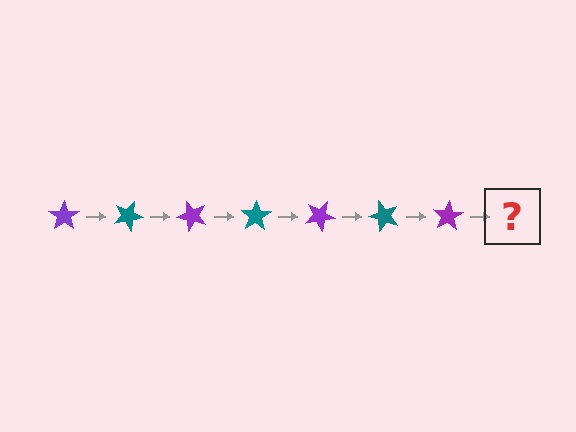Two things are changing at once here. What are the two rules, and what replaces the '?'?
The two rules are that it rotates 25 degrees each step and the color cycles through purple and teal. The '?' should be a teal star, rotated 175 degrees from the start.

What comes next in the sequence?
The next element should be a teal star, rotated 175 degrees from the start.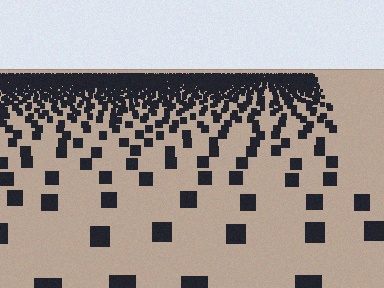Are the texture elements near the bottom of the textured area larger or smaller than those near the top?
Larger. Near the bottom, elements are closer to the viewer and appear at a bigger on-screen size.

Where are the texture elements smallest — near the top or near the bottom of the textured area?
Near the top.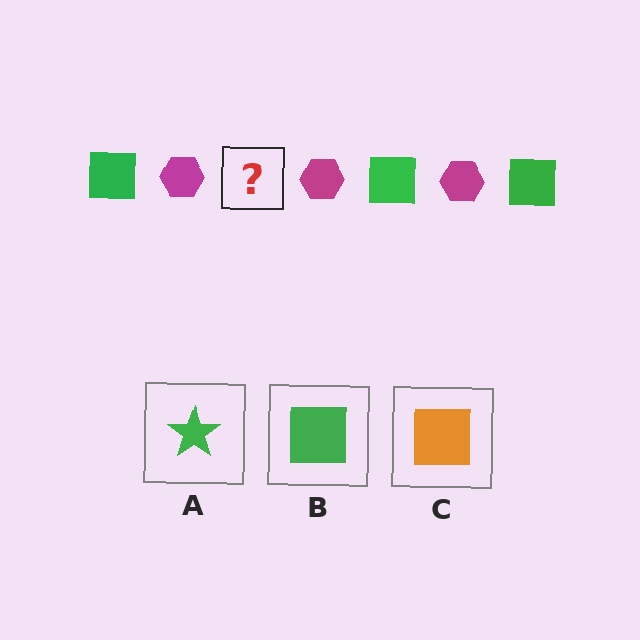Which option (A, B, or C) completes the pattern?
B.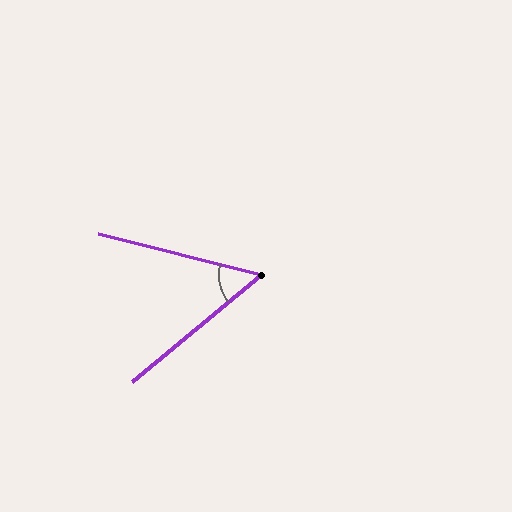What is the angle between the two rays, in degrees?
Approximately 54 degrees.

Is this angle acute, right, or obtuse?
It is acute.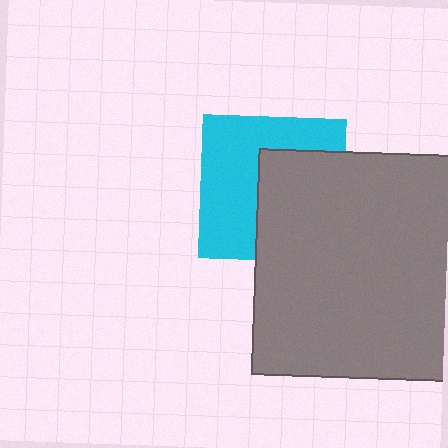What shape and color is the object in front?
The object in front is a gray square.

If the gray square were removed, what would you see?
You would see the complete cyan square.